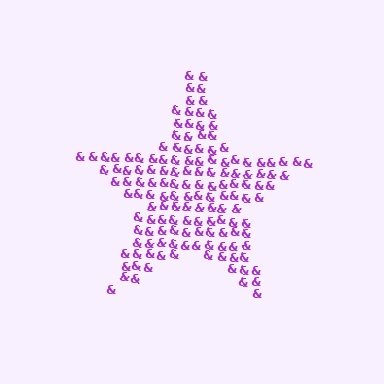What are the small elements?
The small elements are ampersands.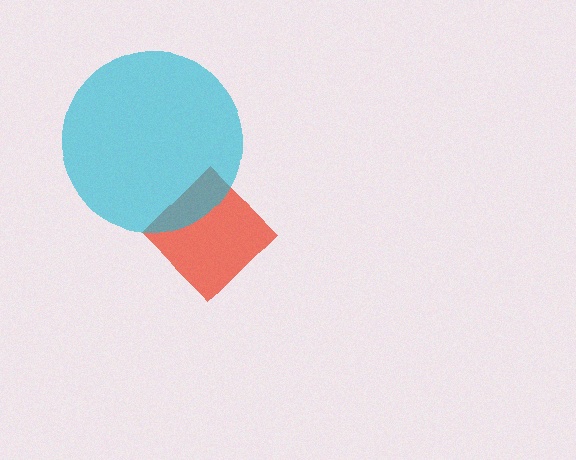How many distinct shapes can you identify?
There are 2 distinct shapes: a red diamond, a cyan circle.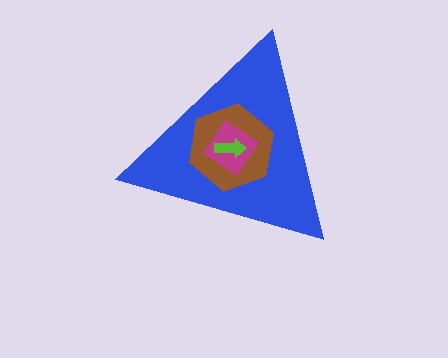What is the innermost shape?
The lime arrow.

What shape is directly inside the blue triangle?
The brown hexagon.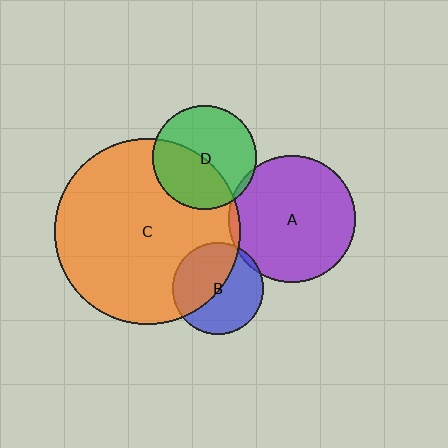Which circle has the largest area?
Circle C (orange).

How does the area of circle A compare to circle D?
Approximately 1.5 times.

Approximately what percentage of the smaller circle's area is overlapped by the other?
Approximately 5%.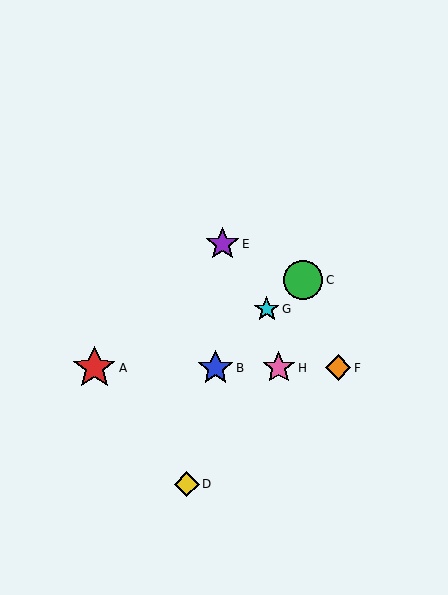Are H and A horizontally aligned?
Yes, both are at y≈368.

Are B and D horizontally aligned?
No, B is at y≈368 and D is at y≈484.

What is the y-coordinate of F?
Object F is at y≈368.